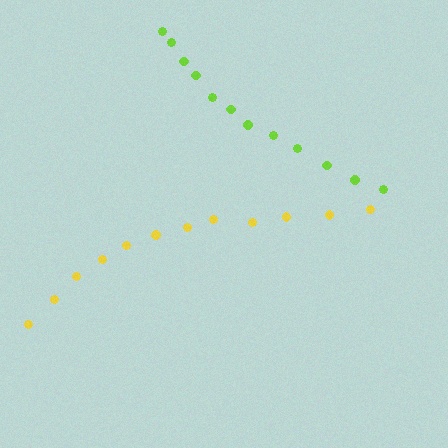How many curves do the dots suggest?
There are 2 distinct paths.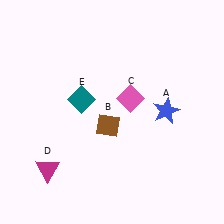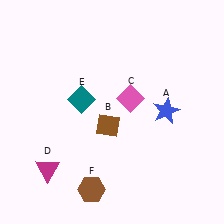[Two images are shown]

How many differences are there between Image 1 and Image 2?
There is 1 difference between the two images.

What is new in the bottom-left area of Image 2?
A brown hexagon (F) was added in the bottom-left area of Image 2.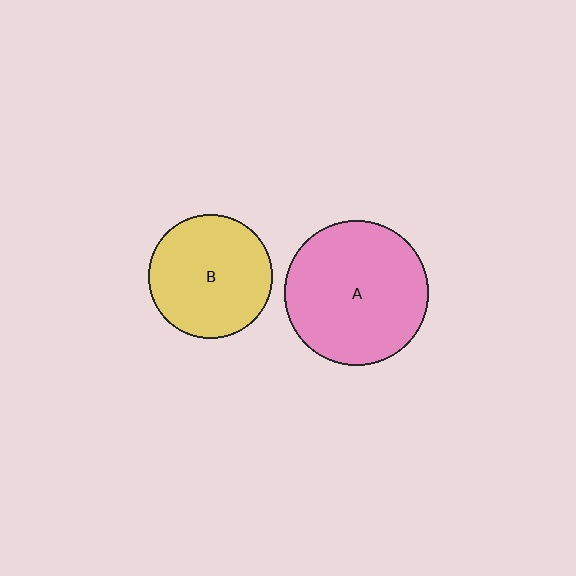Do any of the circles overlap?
No, none of the circles overlap.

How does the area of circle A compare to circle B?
Approximately 1.4 times.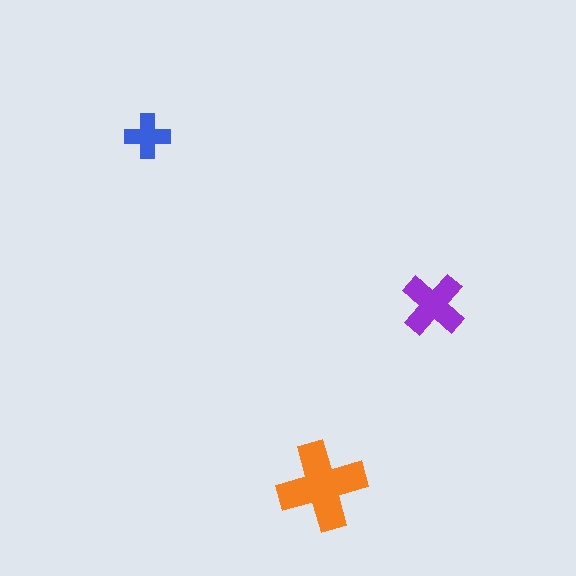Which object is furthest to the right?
The purple cross is rightmost.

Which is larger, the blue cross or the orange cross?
The orange one.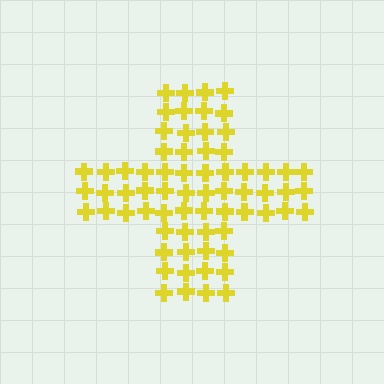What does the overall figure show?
The overall figure shows a cross.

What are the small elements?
The small elements are crosses.